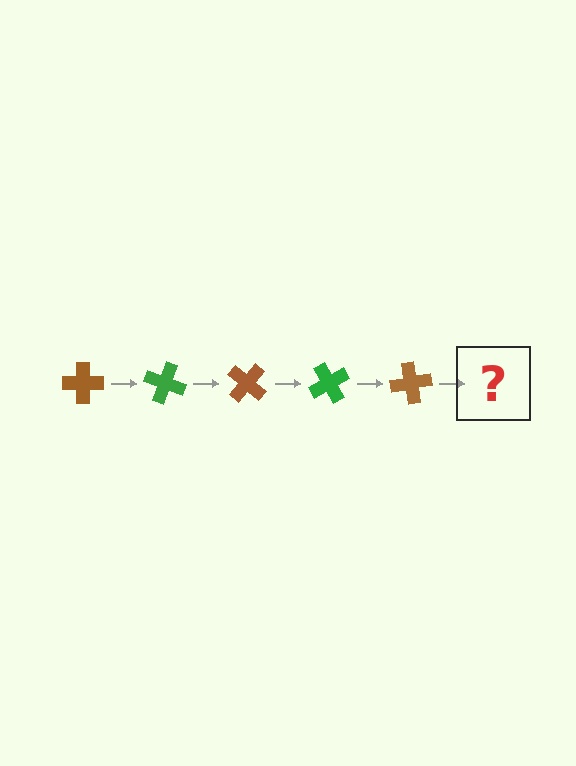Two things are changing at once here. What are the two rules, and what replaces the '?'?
The two rules are that it rotates 20 degrees each step and the color cycles through brown and green. The '?' should be a green cross, rotated 100 degrees from the start.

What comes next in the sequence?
The next element should be a green cross, rotated 100 degrees from the start.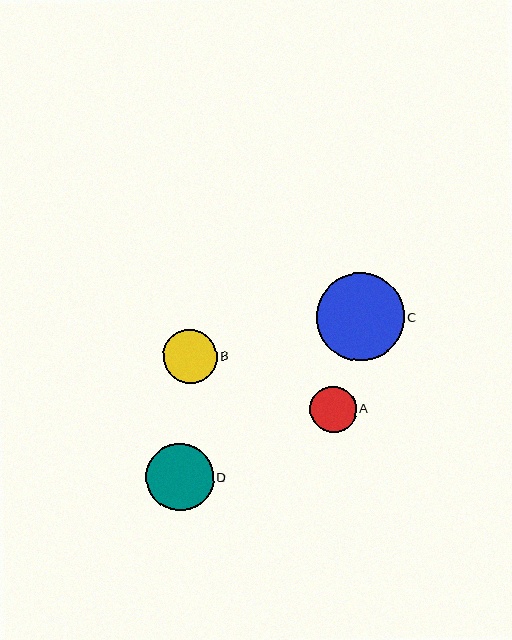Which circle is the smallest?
Circle A is the smallest with a size of approximately 46 pixels.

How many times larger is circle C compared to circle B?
Circle C is approximately 1.6 times the size of circle B.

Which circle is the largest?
Circle C is the largest with a size of approximately 88 pixels.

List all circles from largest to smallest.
From largest to smallest: C, D, B, A.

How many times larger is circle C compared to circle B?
Circle C is approximately 1.6 times the size of circle B.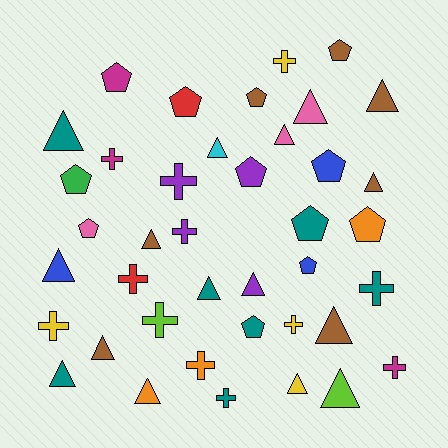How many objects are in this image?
There are 40 objects.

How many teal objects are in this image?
There are 7 teal objects.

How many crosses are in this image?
There are 12 crosses.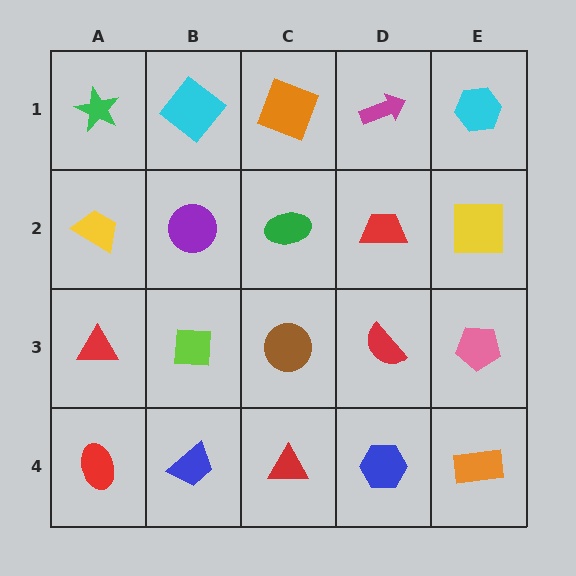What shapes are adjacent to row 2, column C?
An orange square (row 1, column C), a brown circle (row 3, column C), a purple circle (row 2, column B), a red trapezoid (row 2, column D).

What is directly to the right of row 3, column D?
A pink pentagon.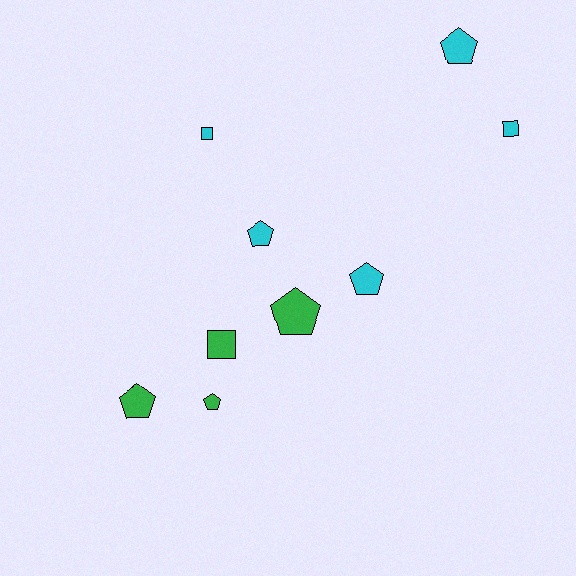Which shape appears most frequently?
Pentagon, with 6 objects.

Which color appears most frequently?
Cyan, with 5 objects.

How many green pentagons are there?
There are 3 green pentagons.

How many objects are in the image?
There are 9 objects.